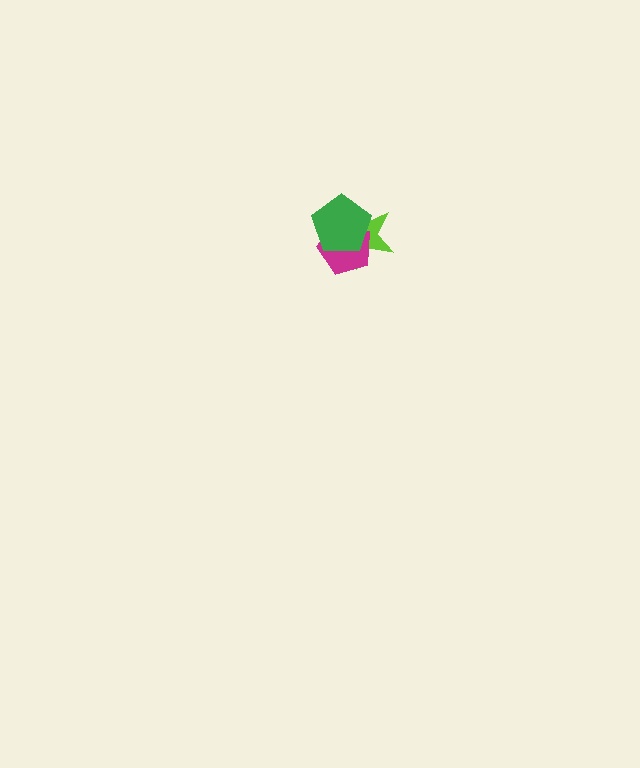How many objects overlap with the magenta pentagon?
2 objects overlap with the magenta pentagon.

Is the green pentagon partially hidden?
No, no other shape covers it.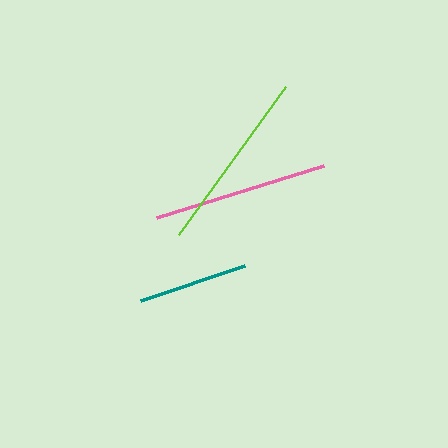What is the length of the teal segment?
The teal segment is approximately 109 pixels long.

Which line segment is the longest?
The lime line is the longest at approximately 183 pixels.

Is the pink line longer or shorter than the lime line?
The lime line is longer than the pink line.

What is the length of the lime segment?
The lime segment is approximately 183 pixels long.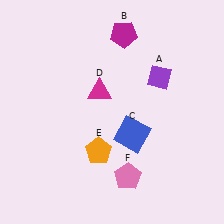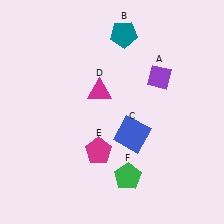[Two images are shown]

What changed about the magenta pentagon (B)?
In Image 1, B is magenta. In Image 2, it changed to teal.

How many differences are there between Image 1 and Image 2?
There are 3 differences between the two images.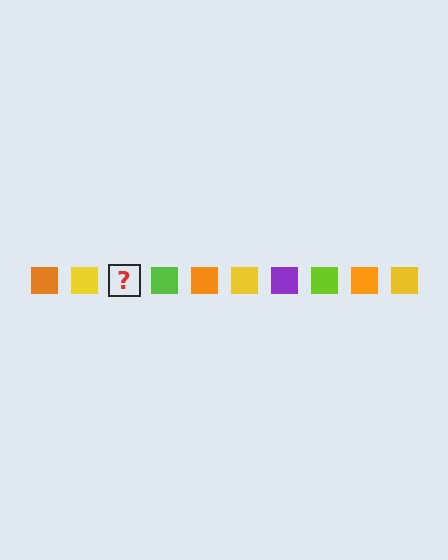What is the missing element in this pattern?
The missing element is a purple square.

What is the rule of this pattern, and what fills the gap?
The rule is that the pattern cycles through orange, yellow, purple, lime squares. The gap should be filled with a purple square.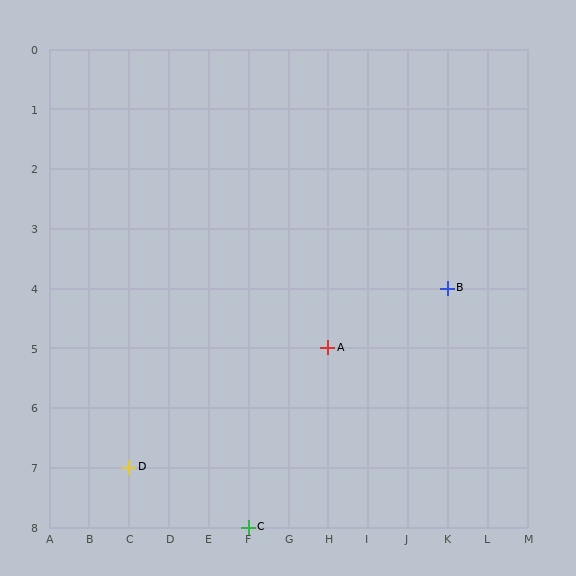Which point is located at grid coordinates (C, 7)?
Point D is at (C, 7).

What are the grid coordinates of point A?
Point A is at grid coordinates (H, 5).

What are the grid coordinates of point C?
Point C is at grid coordinates (F, 8).